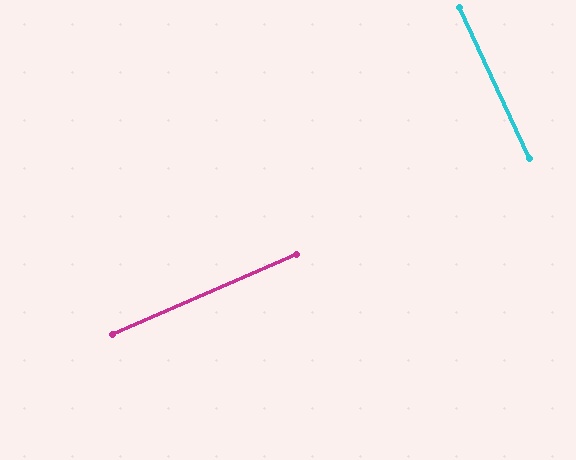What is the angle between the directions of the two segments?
Approximately 89 degrees.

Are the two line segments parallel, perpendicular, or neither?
Perpendicular — they meet at approximately 89°.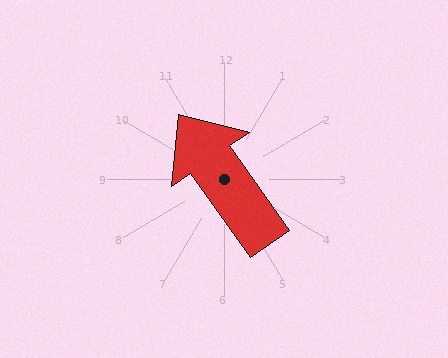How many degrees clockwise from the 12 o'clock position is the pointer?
Approximately 325 degrees.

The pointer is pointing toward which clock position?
Roughly 11 o'clock.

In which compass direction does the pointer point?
Northwest.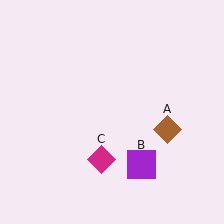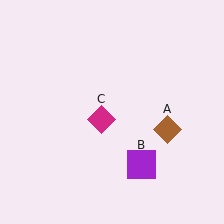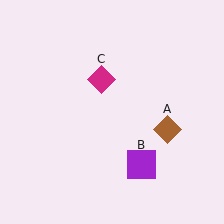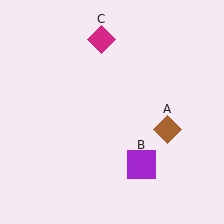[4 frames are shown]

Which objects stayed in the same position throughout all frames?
Brown diamond (object A) and purple square (object B) remained stationary.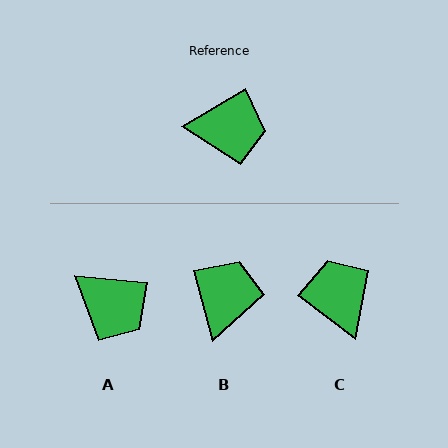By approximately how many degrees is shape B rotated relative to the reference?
Approximately 75 degrees counter-clockwise.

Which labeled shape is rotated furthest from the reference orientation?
C, about 113 degrees away.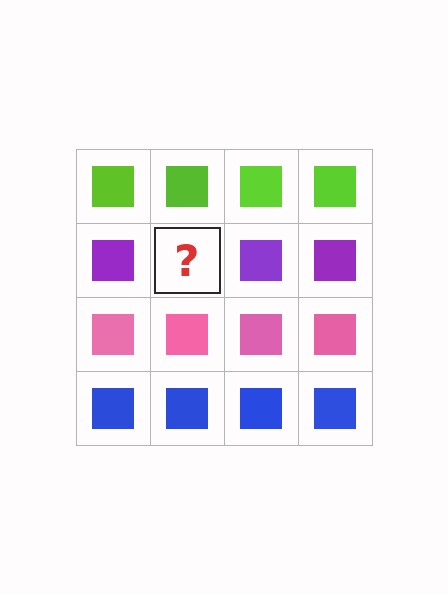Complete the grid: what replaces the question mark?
The question mark should be replaced with a purple square.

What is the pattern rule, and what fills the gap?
The rule is that each row has a consistent color. The gap should be filled with a purple square.